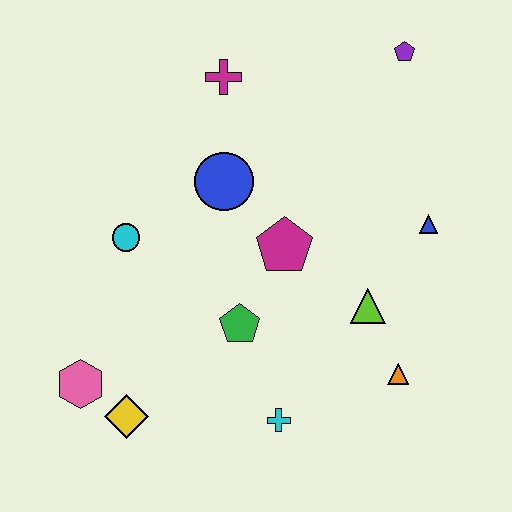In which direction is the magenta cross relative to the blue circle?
The magenta cross is above the blue circle.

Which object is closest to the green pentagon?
The magenta pentagon is closest to the green pentagon.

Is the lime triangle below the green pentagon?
No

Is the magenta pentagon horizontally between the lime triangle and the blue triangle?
No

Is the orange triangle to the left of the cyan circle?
No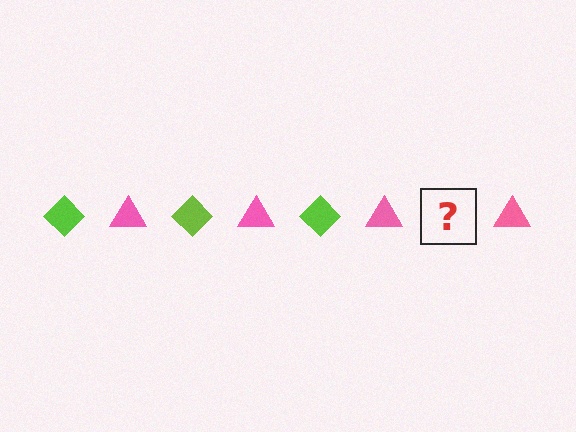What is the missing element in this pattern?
The missing element is a lime diamond.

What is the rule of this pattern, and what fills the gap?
The rule is that the pattern alternates between lime diamond and pink triangle. The gap should be filled with a lime diamond.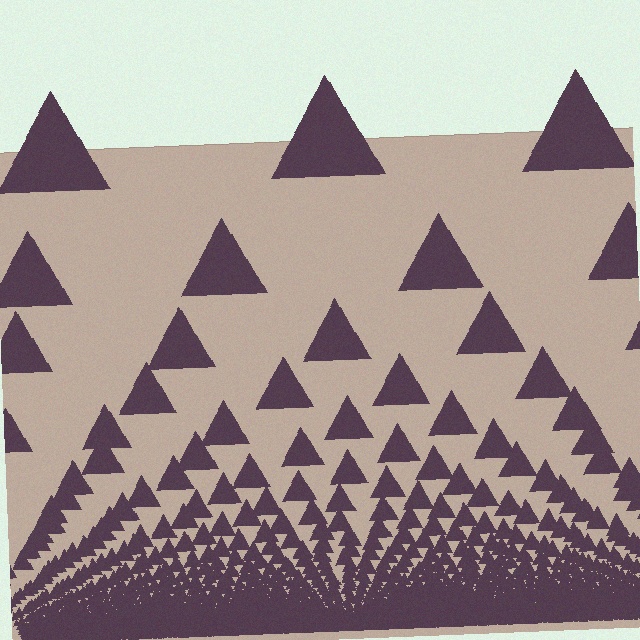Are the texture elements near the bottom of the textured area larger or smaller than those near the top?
Smaller. The gradient is inverted — elements near the bottom are smaller and denser.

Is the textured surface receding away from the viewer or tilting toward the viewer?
The surface appears to tilt toward the viewer. Texture elements get larger and sparser toward the top.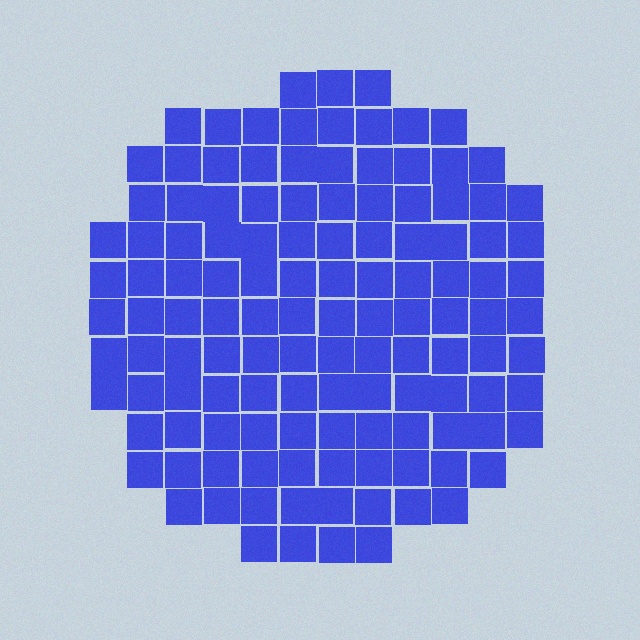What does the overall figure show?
The overall figure shows a circle.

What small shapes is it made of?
It is made of small squares.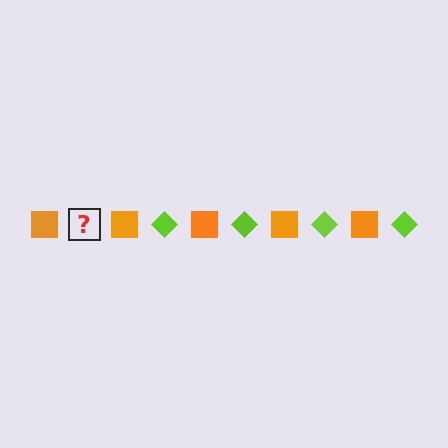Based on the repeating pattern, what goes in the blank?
The blank should be a lime diamond.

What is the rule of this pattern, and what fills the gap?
The rule is that the pattern alternates between orange square and lime diamond. The gap should be filled with a lime diamond.